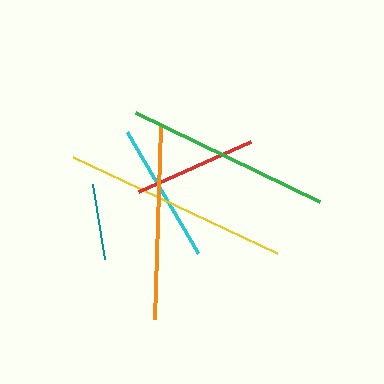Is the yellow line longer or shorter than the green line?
The yellow line is longer than the green line.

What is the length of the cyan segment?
The cyan segment is approximately 140 pixels long.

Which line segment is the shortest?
The teal line is the shortest at approximately 75 pixels.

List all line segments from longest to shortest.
From longest to shortest: yellow, green, orange, cyan, red, teal.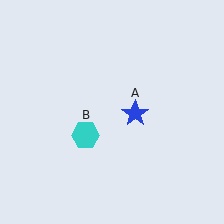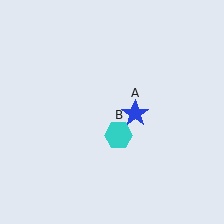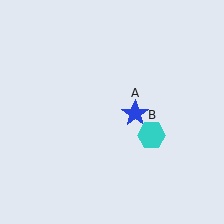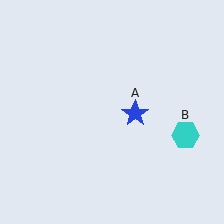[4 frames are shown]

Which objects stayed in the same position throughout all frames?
Blue star (object A) remained stationary.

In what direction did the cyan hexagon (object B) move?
The cyan hexagon (object B) moved right.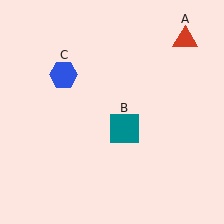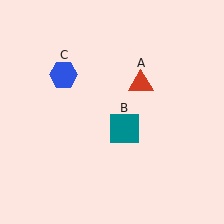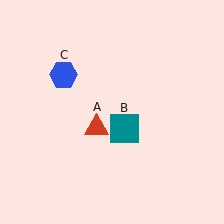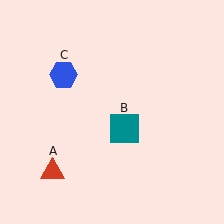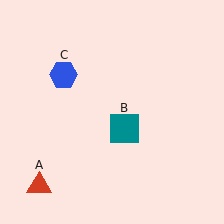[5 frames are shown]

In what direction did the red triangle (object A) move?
The red triangle (object A) moved down and to the left.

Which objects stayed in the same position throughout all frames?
Teal square (object B) and blue hexagon (object C) remained stationary.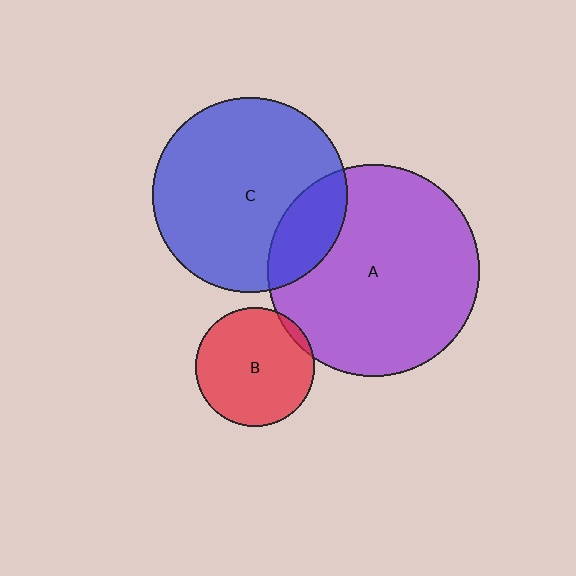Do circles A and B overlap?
Yes.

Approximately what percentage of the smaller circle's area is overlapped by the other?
Approximately 5%.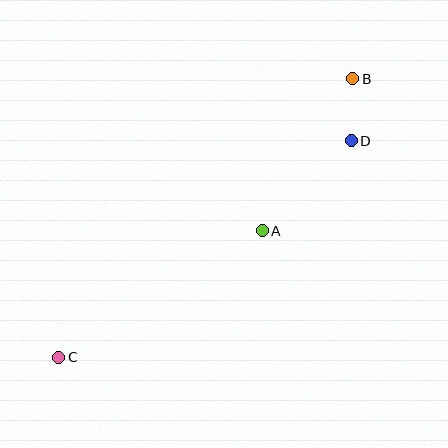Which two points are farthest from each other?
Points B and C are farthest from each other.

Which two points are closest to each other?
Points B and D are closest to each other.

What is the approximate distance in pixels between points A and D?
The distance between A and D is approximately 127 pixels.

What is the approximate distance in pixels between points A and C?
The distance between A and C is approximately 239 pixels.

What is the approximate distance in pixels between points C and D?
The distance between C and D is approximately 364 pixels.